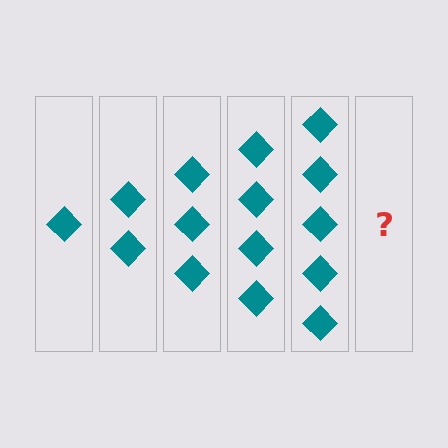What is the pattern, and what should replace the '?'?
The pattern is that each step adds one more diamond. The '?' should be 6 diamonds.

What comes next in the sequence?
The next element should be 6 diamonds.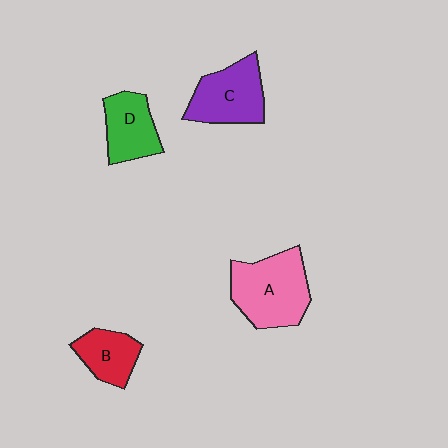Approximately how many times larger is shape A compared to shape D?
Approximately 1.5 times.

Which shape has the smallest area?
Shape B (red).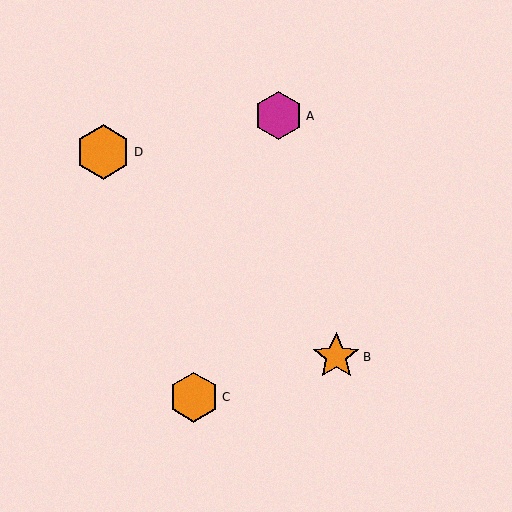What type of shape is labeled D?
Shape D is an orange hexagon.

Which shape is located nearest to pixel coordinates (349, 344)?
The orange star (labeled B) at (336, 357) is nearest to that location.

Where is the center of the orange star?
The center of the orange star is at (336, 357).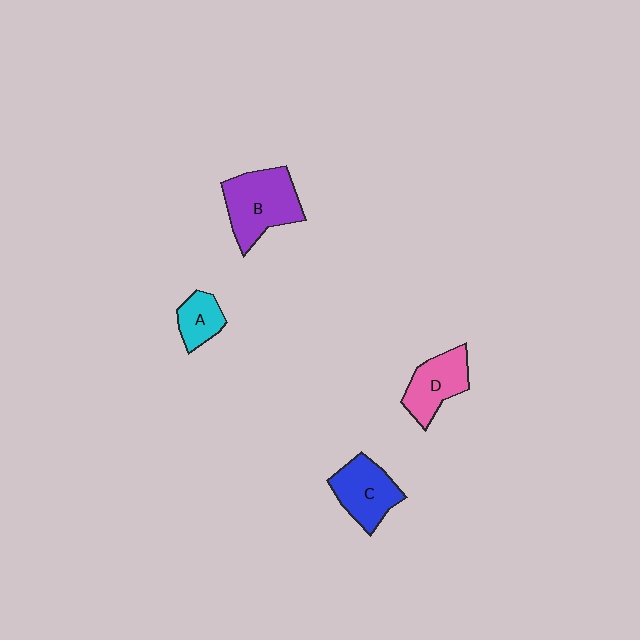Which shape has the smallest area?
Shape A (cyan).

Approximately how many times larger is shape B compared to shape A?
Approximately 2.2 times.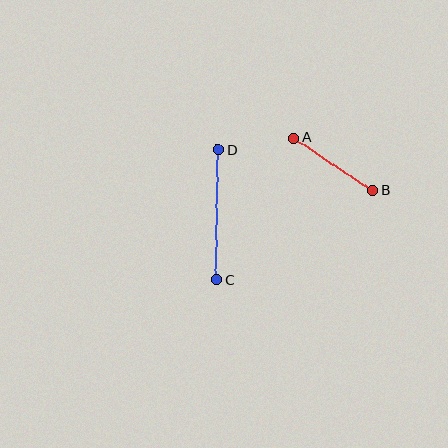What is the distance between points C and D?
The distance is approximately 130 pixels.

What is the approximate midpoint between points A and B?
The midpoint is at approximately (333, 164) pixels.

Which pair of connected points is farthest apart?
Points C and D are farthest apart.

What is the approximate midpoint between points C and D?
The midpoint is at approximately (217, 215) pixels.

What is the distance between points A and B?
The distance is approximately 95 pixels.